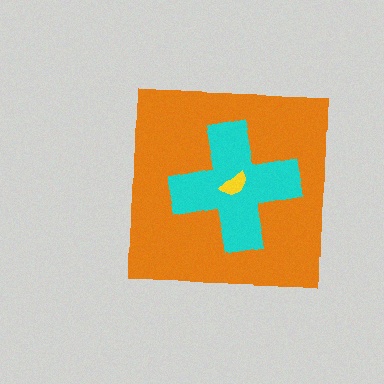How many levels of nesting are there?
3.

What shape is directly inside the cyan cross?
The yellow semicircle.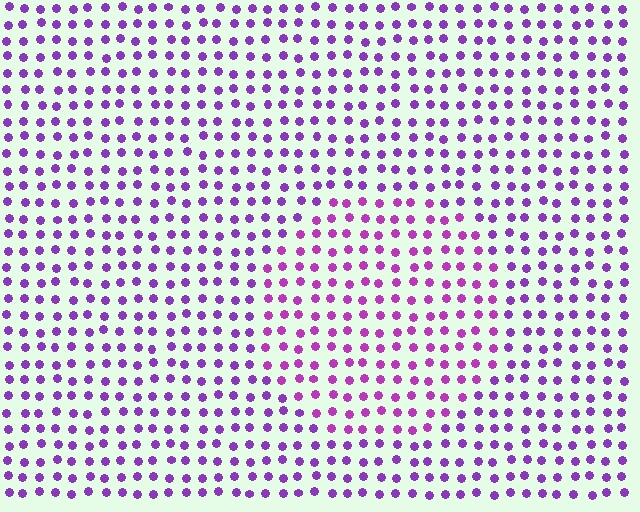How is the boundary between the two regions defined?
The boundary is defined purely by a slight shift in hue (about 23 degrees). Spacing, size, and orientation are identical on both sides.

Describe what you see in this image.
The image is filled with small purple elements in a uniform arrangement. A circle-shaped region is visible where the elements are tinted to a slightly different hue, forming a subtle color boundary.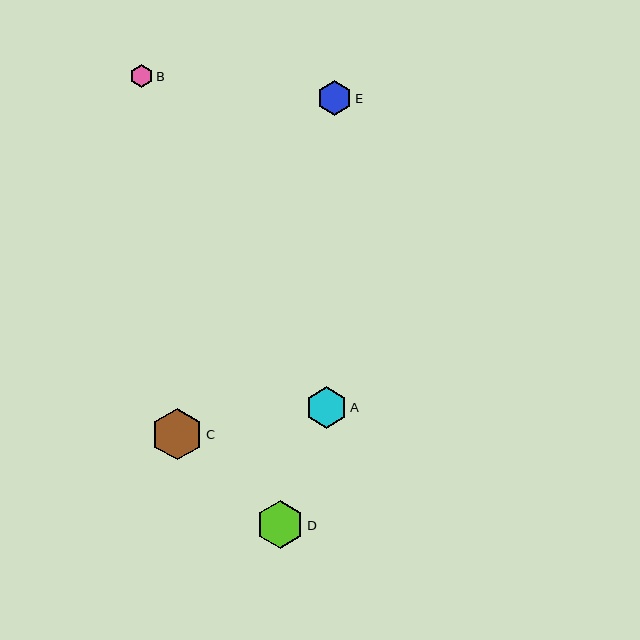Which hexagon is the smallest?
Hexagon B is the smallest with a size of approximately 23 pixels.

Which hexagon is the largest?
Hexagon C is the largest with a size of approximately 52 pixels.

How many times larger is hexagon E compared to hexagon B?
Hexagon E is approximately 1.5 times the size of hexagon B.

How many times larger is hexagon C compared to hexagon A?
Hexagon C is approximately 1.2 times the size of hexagon A.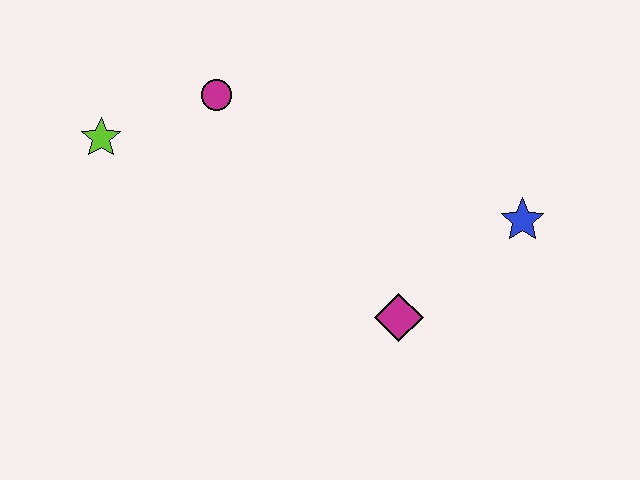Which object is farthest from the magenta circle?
The blue star is farthest from the magenta circle.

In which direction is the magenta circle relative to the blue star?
The magenta circle is to the left of the blue star.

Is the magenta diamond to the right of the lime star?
Yes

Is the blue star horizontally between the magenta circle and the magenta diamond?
No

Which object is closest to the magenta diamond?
The blue star is closest to the magenta diamond.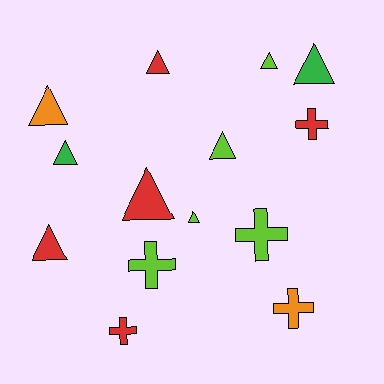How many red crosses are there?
There are 2 red crosses.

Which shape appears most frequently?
Triangle, with 9 objects.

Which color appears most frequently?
Red, with 5 objects.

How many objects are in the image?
There are 14 objects.